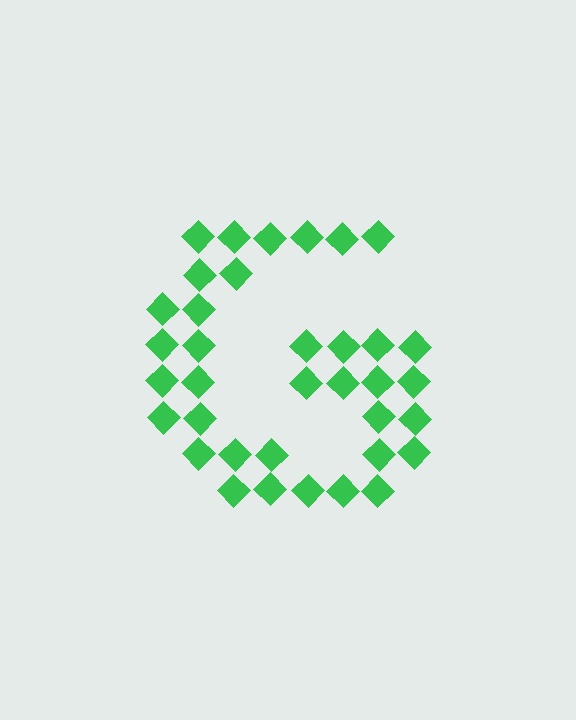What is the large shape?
The large shape is the letter G.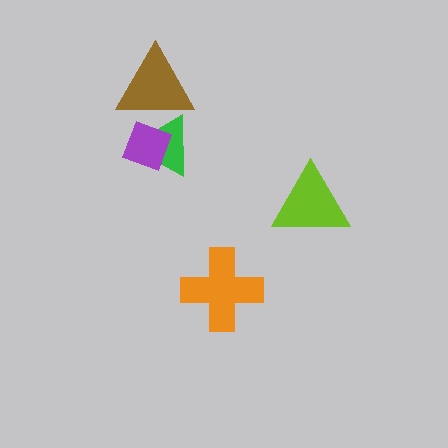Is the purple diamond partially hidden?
Yes, it is partially covered by another shape.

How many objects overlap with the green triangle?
2 objects overlap with the green triangle.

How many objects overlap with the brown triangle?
2 objects overlap with the brown triangle.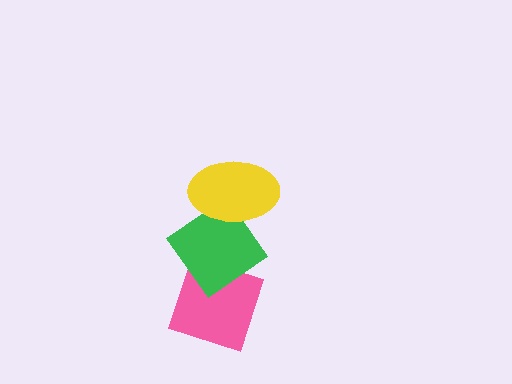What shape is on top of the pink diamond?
The green diamond is on top of the pink diamond.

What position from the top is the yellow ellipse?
The yellow ellipse is 1st from the top.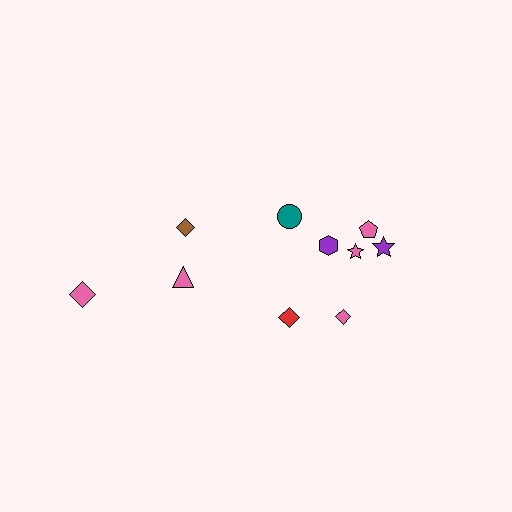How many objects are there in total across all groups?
There are 10 objects.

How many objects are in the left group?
There are 3 objects.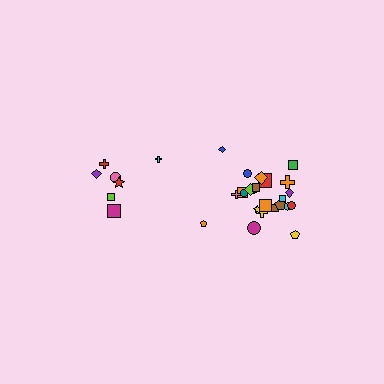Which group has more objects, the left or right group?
The right group.